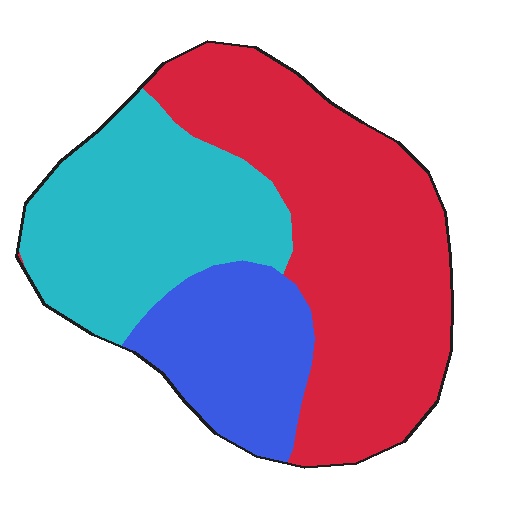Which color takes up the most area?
Red, at roughly 50%.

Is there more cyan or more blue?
Cyan.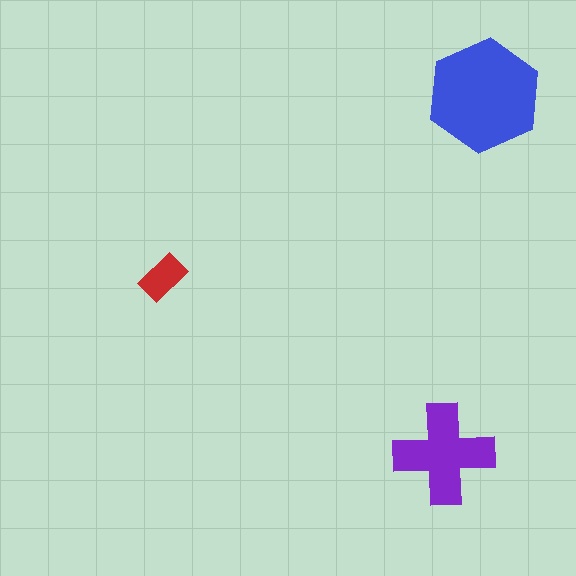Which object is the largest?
The blue hexagon.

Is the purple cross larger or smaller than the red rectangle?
Larger.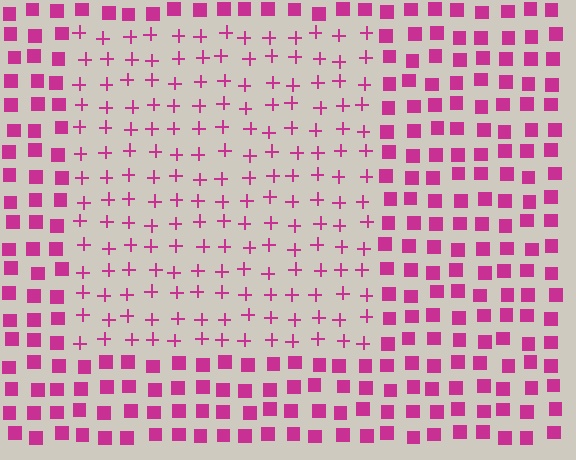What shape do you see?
I see a rectangle.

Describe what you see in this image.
The image is filled with small magenta elements arranged in a uniform grid. A rectangle-shaped region contains plus signs, while the surrounding area contains squares. The boundary is defined purely by the change in element shape.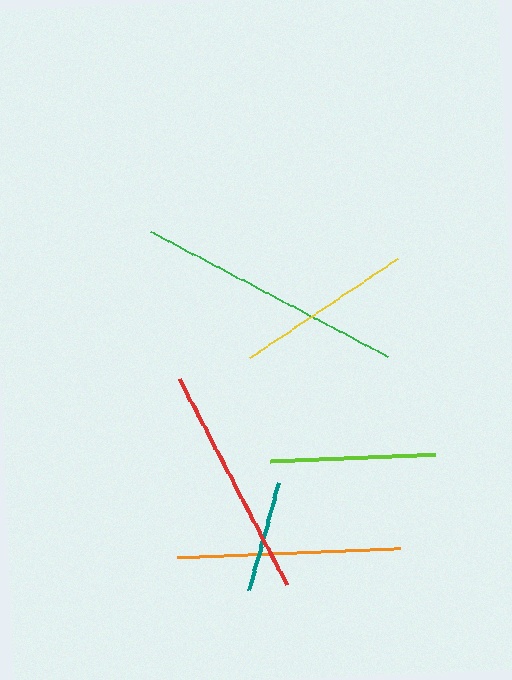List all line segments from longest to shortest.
From longest to shortest: green, red, orange, yellow, lime, teal.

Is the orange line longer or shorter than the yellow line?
The orange line is longer than the yellow line.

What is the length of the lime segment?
The lime segment is approximately 165 pixels long.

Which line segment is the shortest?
The teal line is the shortest at approximately 111 pixels.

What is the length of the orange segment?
The orange segment is approximately 223 pixels long.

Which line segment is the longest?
The green line is the longest at approximately 267 pixels.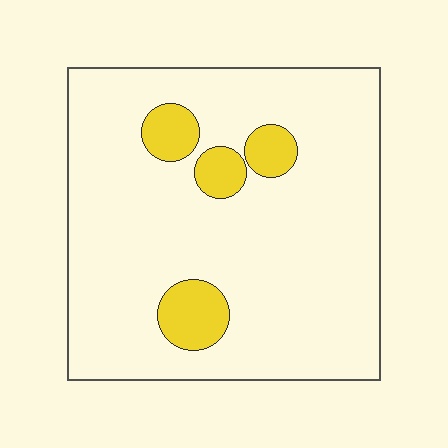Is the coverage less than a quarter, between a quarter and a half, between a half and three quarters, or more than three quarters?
Less than a quarter.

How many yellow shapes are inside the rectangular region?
4.